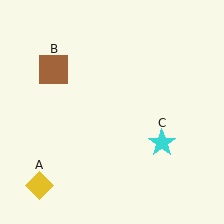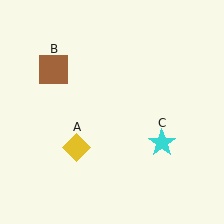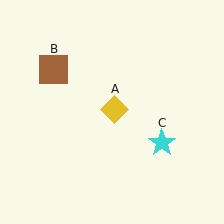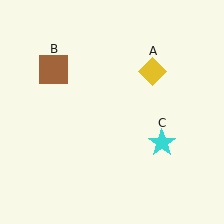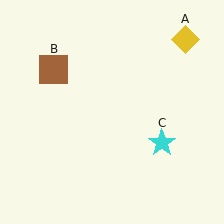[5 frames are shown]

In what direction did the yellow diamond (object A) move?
The yellow diamond (object A) moved up and to the right.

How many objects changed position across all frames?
1 object changed position: yellow diamond (object A).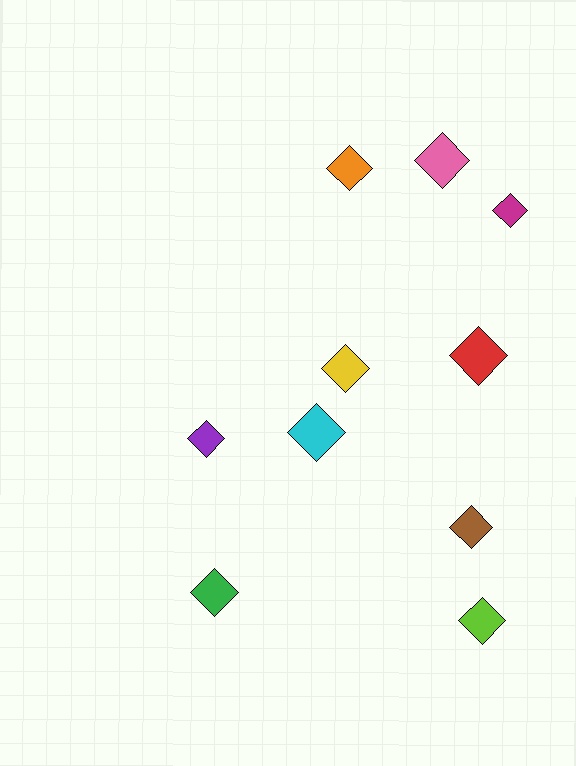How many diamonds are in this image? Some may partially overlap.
There are 10 diamonds.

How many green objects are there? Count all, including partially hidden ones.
There is 1 green object.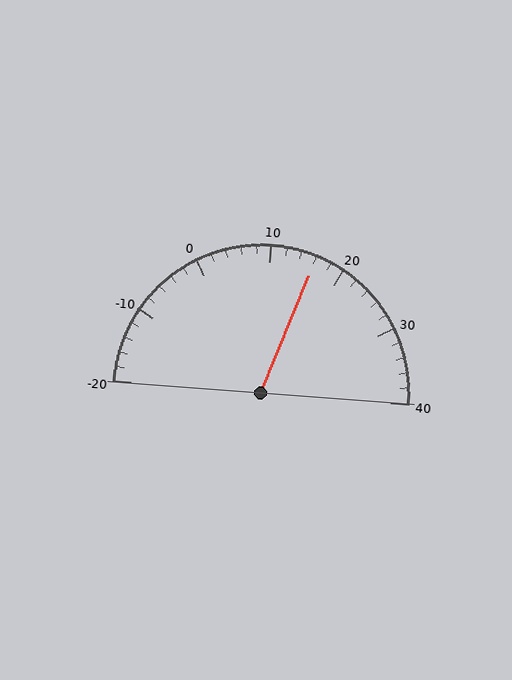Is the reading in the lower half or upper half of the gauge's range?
The reading is in the upper half of the range (-20 to 40).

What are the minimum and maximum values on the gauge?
The gauge ranges from -20 to 40.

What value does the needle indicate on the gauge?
The needle indicates approximately 16.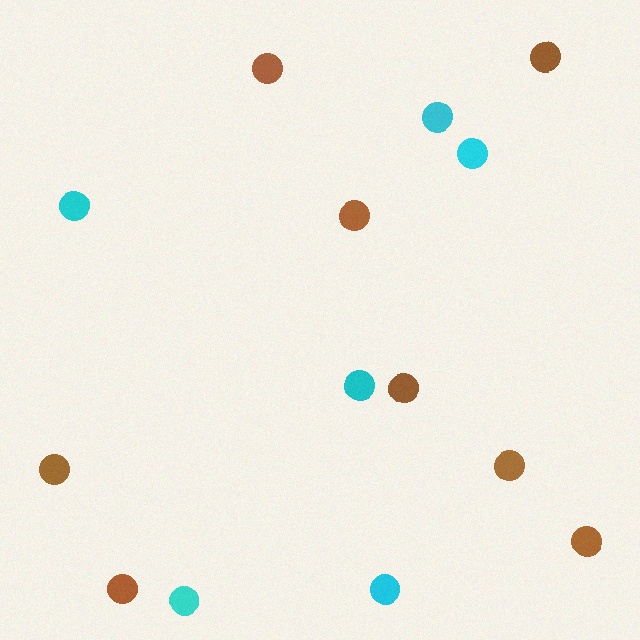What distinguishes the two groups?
There are 2 groups: one group of brown circles (8) and one group of cyan circles (6).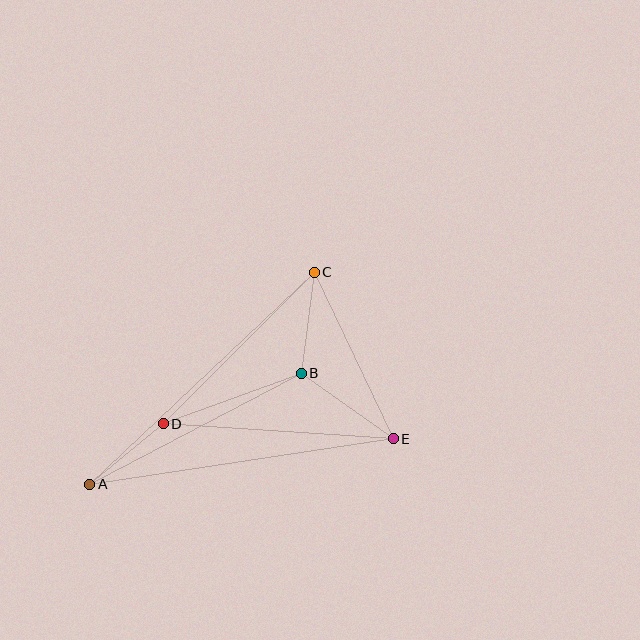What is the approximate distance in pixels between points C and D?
The distance between C and D is approximately 214 pixels.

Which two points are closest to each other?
Points A and D are closest to each other.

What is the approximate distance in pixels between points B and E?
The distance between B and E is approximately 113 pixels.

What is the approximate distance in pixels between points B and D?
The distance between B and D is approximately 147 pixels.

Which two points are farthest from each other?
Points A and C are farthest from each other.